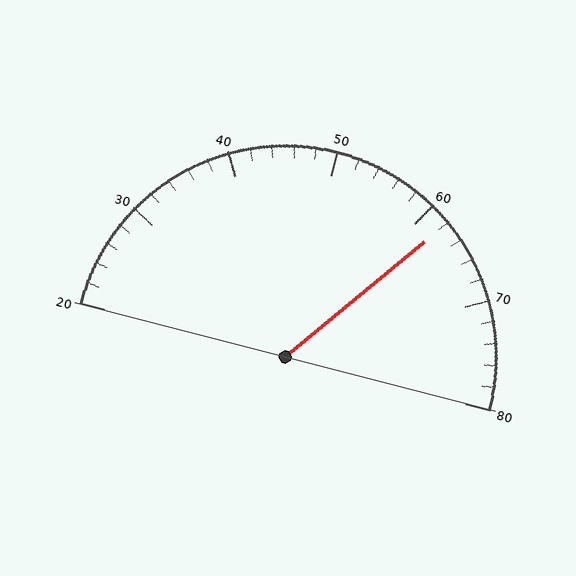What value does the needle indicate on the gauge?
The needle indicates approximately 62.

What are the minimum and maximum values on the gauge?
The gauge ranges from 20 to 80.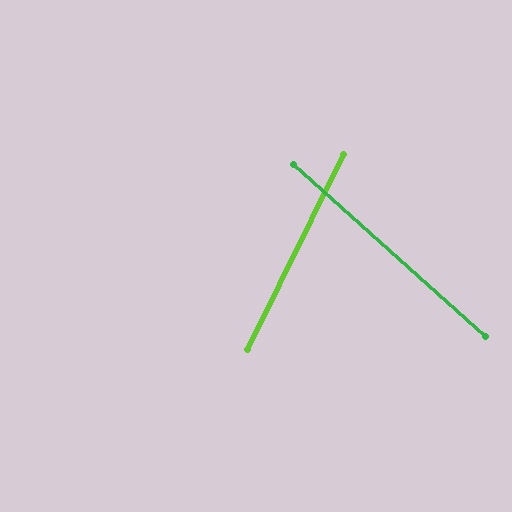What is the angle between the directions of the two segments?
Approximately 74 degrees.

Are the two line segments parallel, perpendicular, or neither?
Neither parallel nor perpendicular — they differ by about 74°.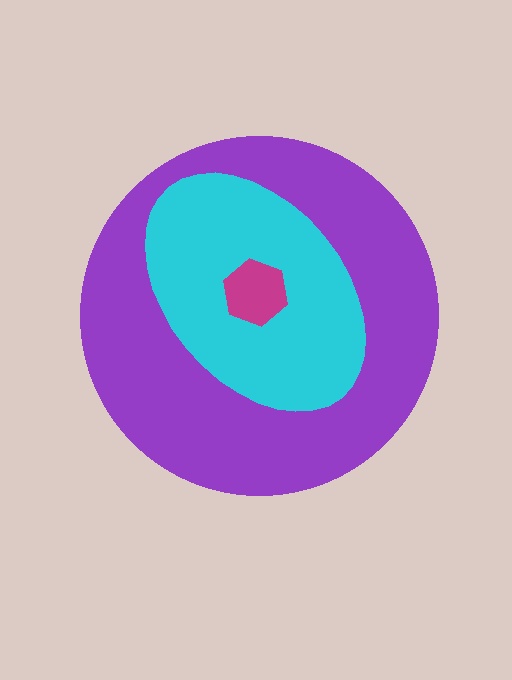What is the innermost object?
The magenta hexagon.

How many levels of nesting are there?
3.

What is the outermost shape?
The purple circle.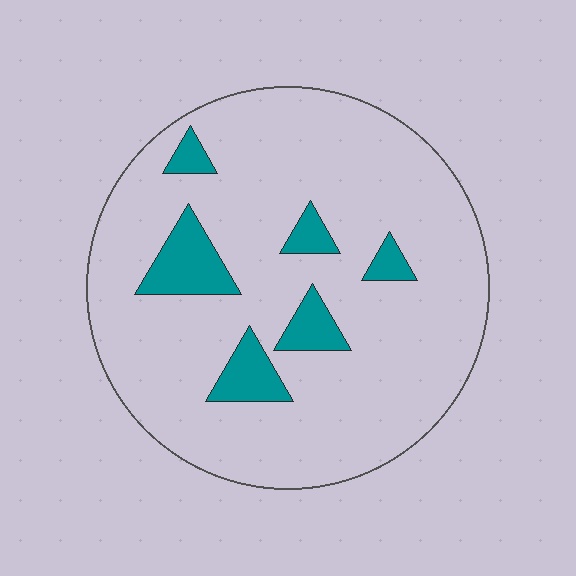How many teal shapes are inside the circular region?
6.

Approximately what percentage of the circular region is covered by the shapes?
Approximately 10%.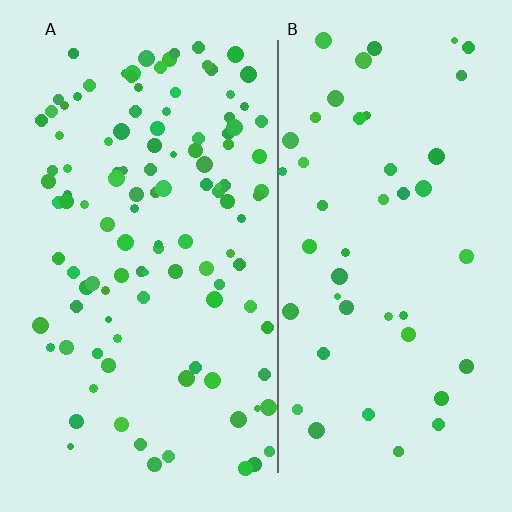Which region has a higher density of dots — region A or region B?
A (the left).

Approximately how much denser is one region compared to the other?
Approximately 2.4× — region A over region B.